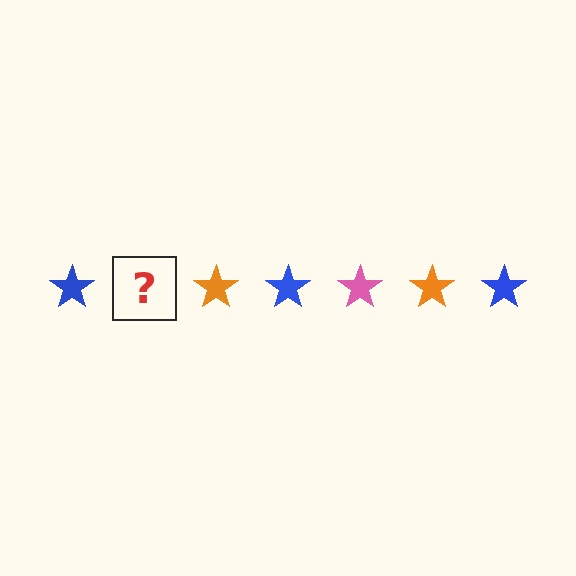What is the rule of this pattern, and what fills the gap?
The rule is that the pattern cycles through blue, pink, orange stars. The gap should be filled with a pink star.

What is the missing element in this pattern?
The missing element is a pink star.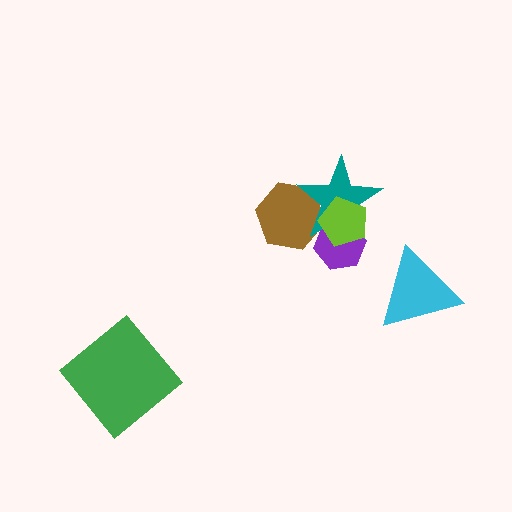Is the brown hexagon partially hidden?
Yes, it is partially covered by another shape.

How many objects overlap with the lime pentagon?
3 objects overlap with the lime pentagon.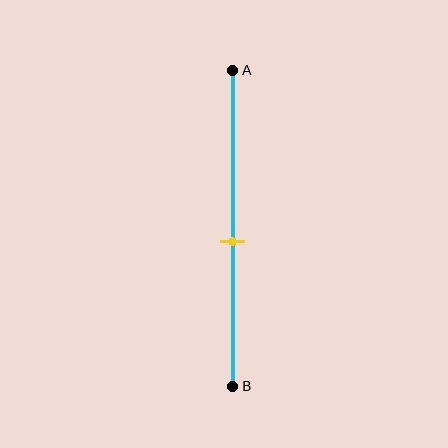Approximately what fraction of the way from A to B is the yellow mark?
The yellow mark is approximately 55% of the way from A to B.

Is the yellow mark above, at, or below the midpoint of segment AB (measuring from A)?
The yellow mark is below the midpoint of segment AB.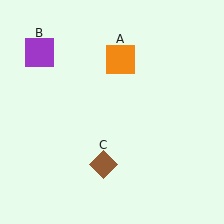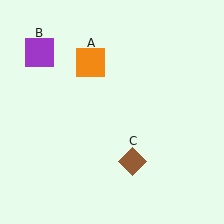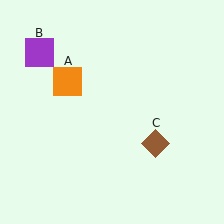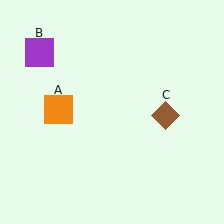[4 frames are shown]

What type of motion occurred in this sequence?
The orange square (object A), brown diamond (object C) rotated counterclockwise around the center of the scene.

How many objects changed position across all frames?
2 objects changed position: orange square (object A), brown diamond (object C).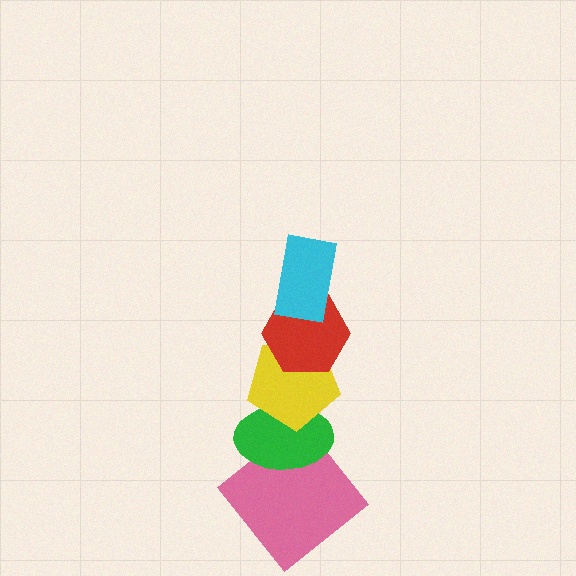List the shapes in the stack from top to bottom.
From top to bottom: the cyan rectangle, the red hexagon, the yellow pentagon, the green ellipse, the pink diamond.